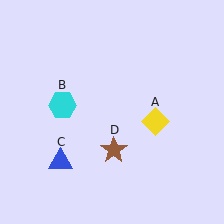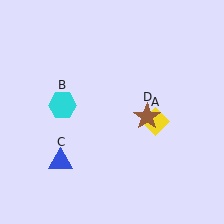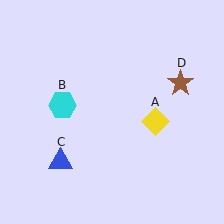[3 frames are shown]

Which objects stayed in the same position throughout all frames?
Yellow diamond (object A) and cyan hexagon (object B) and blue triangle (object C) remained stationary.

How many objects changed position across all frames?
1 object changed position: brown star (object D).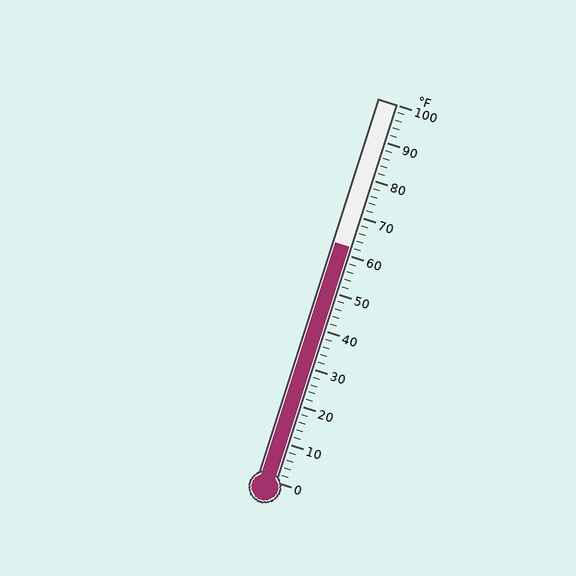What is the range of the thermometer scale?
The thermometer scale ranges from 0°F to 100°F.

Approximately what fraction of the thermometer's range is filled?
The thermometer is filled to approximately 60% of its range.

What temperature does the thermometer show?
The thermometer shows approximately 62°F.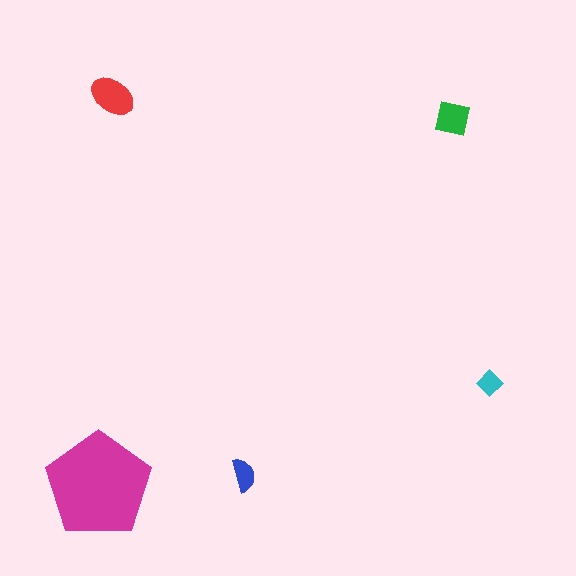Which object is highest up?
The red ellipse is topmost.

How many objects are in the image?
There are 5 objects in the image.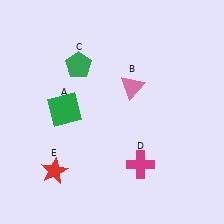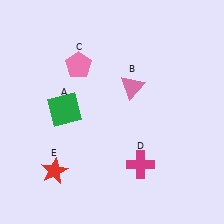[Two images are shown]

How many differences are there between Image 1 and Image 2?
There is 1 difference between the two images.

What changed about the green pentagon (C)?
In Image 1, C is green. In Image 2, it changed to pink.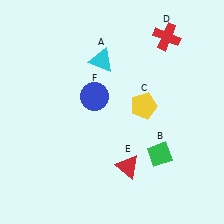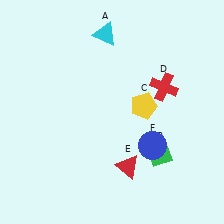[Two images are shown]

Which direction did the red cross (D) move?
The red cross (D) moved down.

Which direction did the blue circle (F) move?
The blue circle (F) moved right.